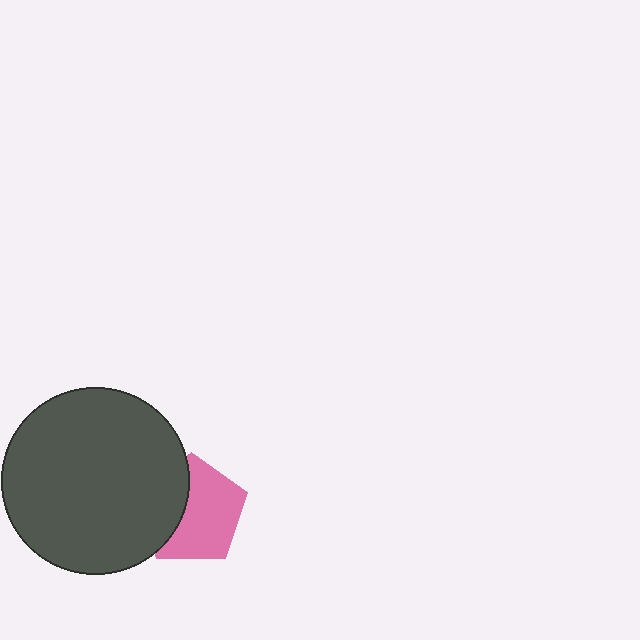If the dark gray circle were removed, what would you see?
You would see the complete pink pentagon.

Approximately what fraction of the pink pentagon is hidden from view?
Roughly 36% of the pink pentagon is hidden behind the dark gray circle.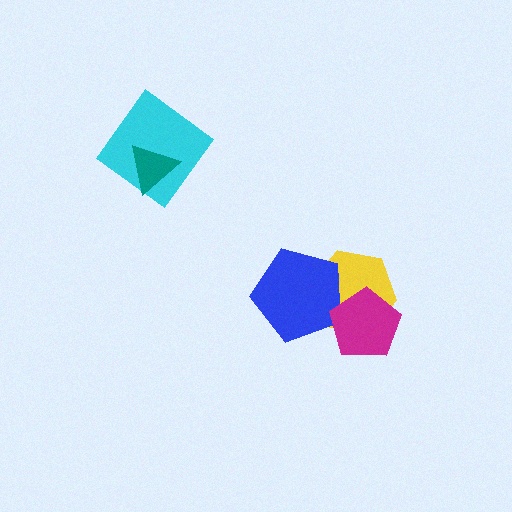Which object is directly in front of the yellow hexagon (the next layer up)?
The blue pentagon is directly in front of the yellow hexagon.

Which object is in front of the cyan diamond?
The teal triangle is in front of the cyan diamond.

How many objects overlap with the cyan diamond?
1 object overlaps with the cyan diamond.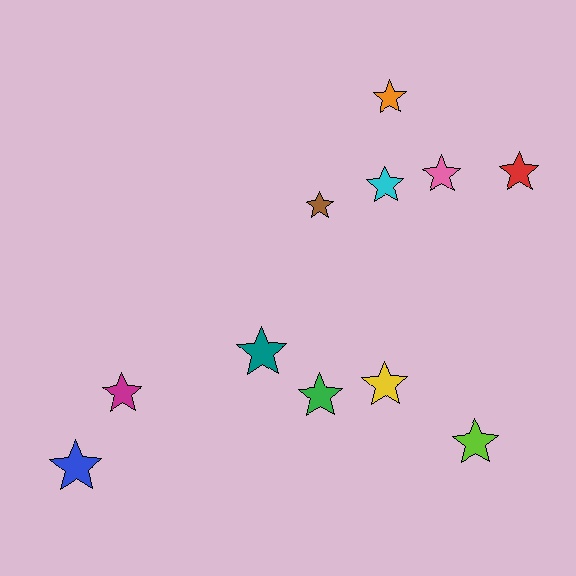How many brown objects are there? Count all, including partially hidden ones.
There is 1 brown object.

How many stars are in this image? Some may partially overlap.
There are 11 stars.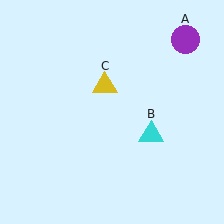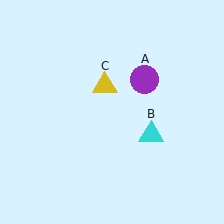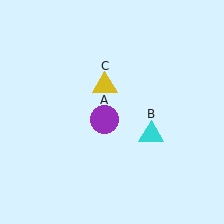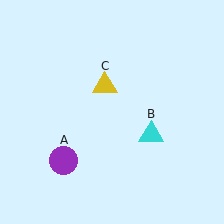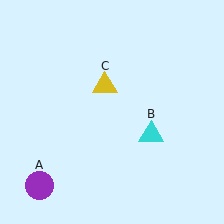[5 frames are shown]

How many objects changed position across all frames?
1 object changed position: purple circle (object A).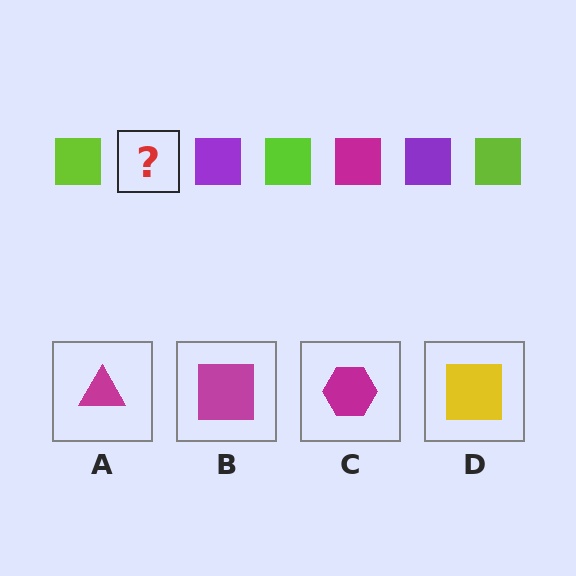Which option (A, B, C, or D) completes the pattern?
B.